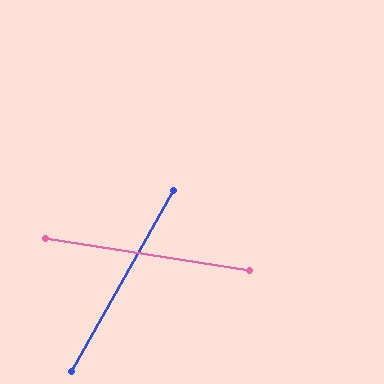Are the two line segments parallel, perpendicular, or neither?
Neither parallel nor perpendicular — they differ by about 70°.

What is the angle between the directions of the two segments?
Approximately 70 degrees.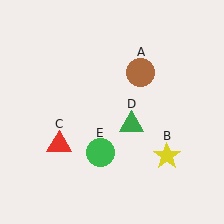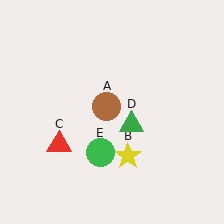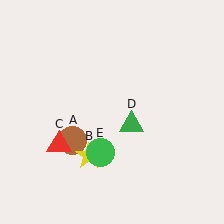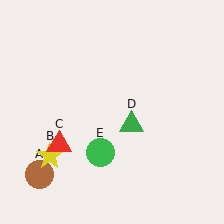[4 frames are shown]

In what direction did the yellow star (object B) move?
The yellow star (object B) moved left.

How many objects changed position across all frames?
2 objects changed position: brown circle (object A), yellow star (object B).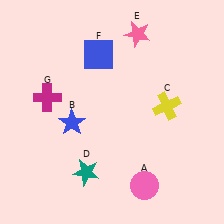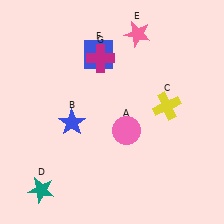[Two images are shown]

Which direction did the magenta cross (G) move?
The magenta cross (G) moved right.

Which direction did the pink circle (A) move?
The pink circle (A) moved up.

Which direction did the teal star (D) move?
The teal star (D) moved left.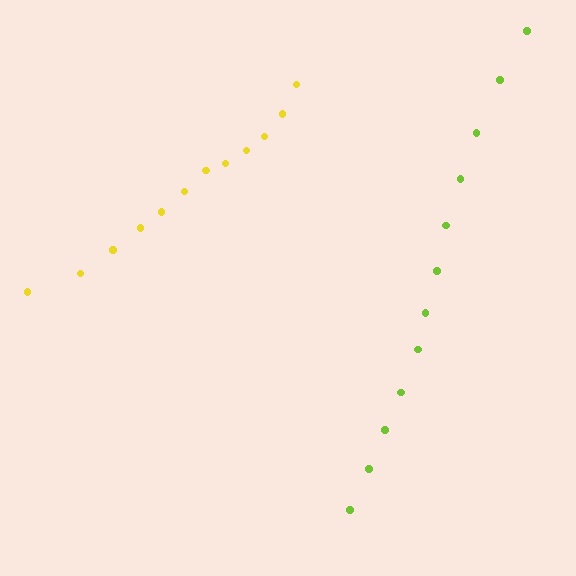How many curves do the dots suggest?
There are 2 distinct paths.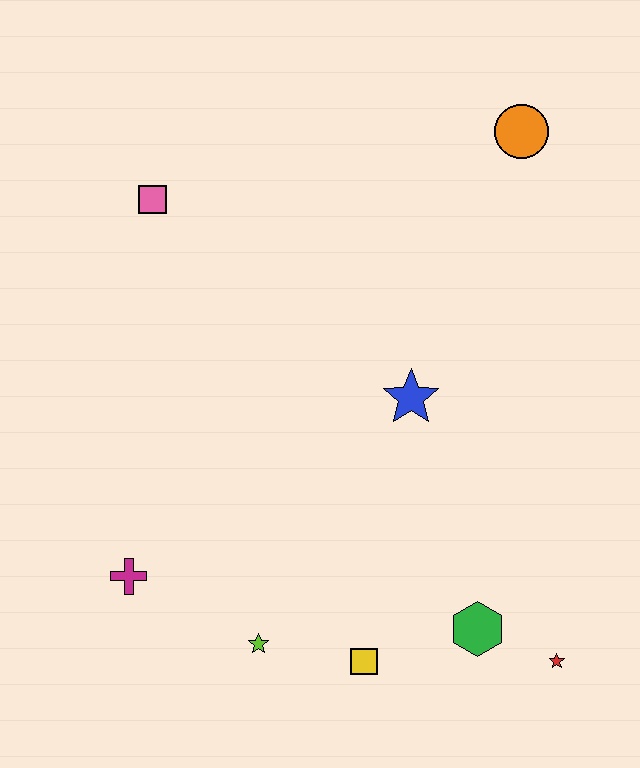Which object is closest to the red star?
The green hexagon is closest to the red star.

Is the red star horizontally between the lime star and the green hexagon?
No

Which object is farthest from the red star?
The pink square is farthest from the red star.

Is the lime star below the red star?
No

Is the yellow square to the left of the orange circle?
Yes